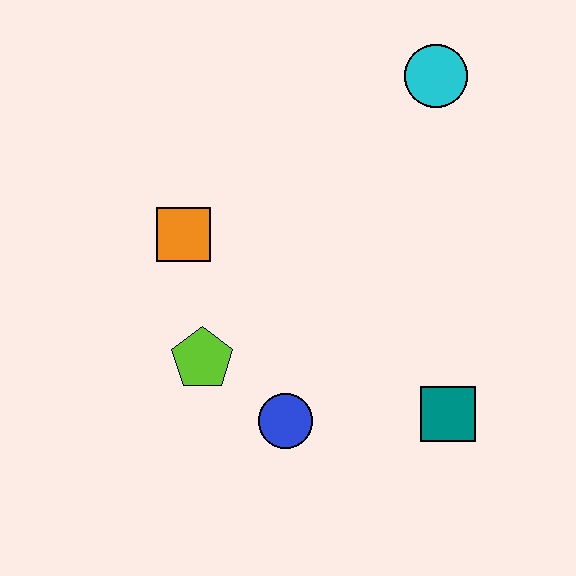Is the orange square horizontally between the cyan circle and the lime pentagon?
No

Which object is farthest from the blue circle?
The cyan circle is farthest from the blue circle.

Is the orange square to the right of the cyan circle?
No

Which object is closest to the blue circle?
The lime pentagon is closest to the blue circle.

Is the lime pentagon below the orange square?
Yes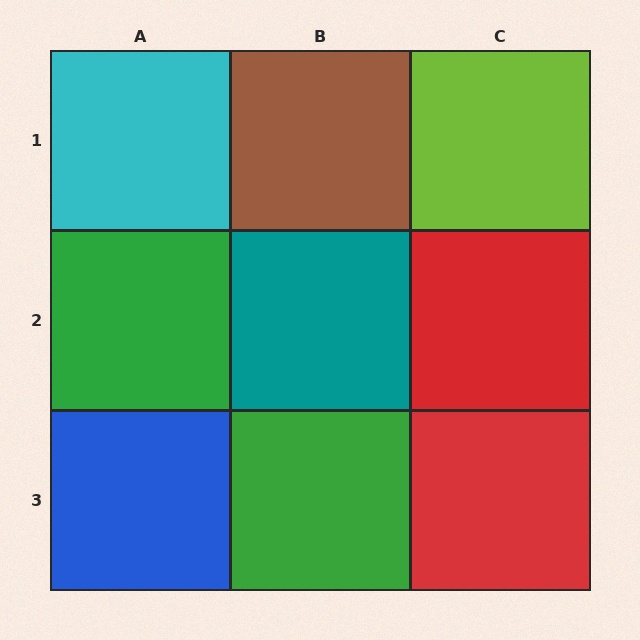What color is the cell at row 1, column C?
Lime.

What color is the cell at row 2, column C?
Red.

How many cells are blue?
1 cell is blue.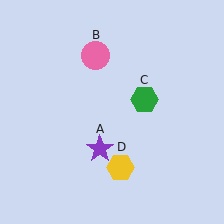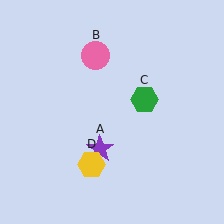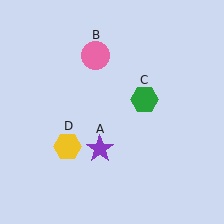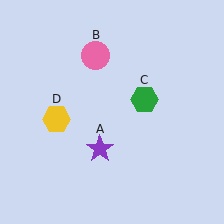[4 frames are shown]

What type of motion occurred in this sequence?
The yellow hexagon (object D) rotated clockwise around the center of the scene.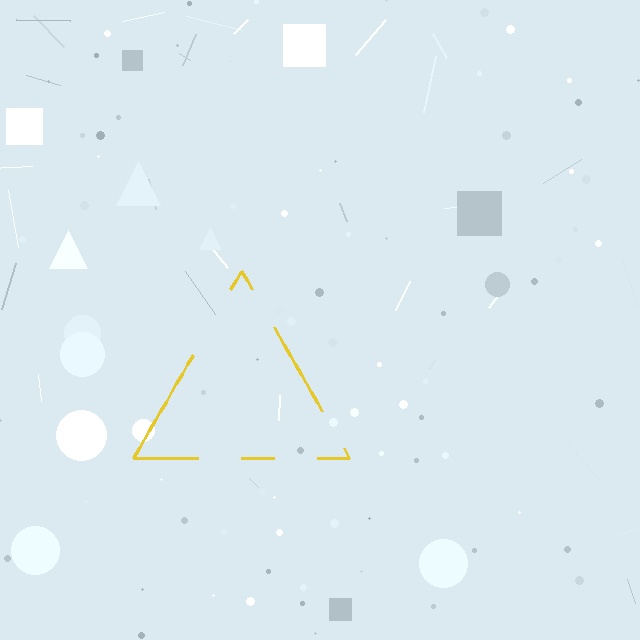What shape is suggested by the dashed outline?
The dashed outline suggests a triangle.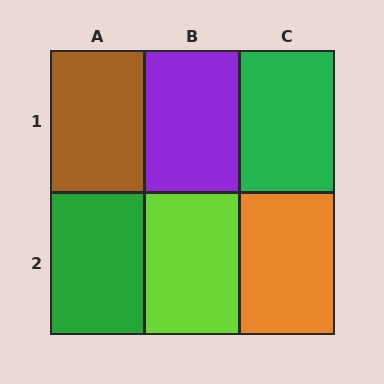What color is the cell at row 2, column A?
Green.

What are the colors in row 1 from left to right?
Brown, purple, green.